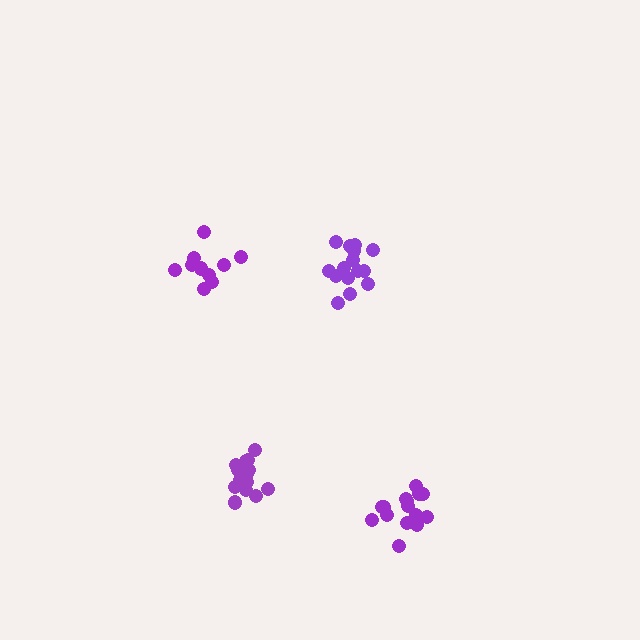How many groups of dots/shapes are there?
There are 4 groups.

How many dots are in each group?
Group 1: 10 dots, Group 2: 14 dots, Group 3: 15 dots, Group 4: 16 dots (55 total).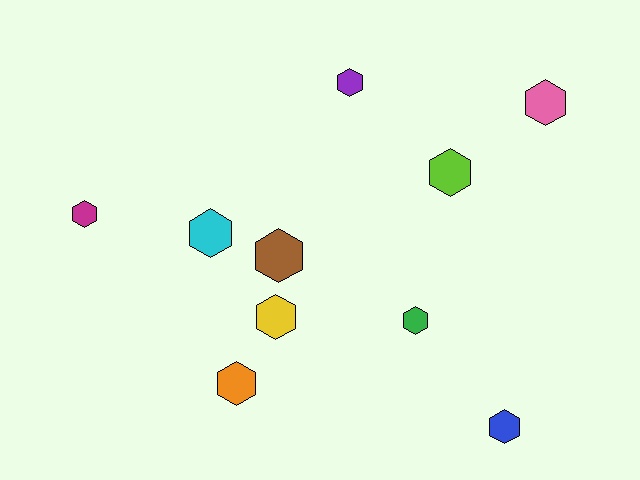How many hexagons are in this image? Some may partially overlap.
There are 10 hexagons.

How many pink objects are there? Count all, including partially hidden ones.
There is 1 pink object.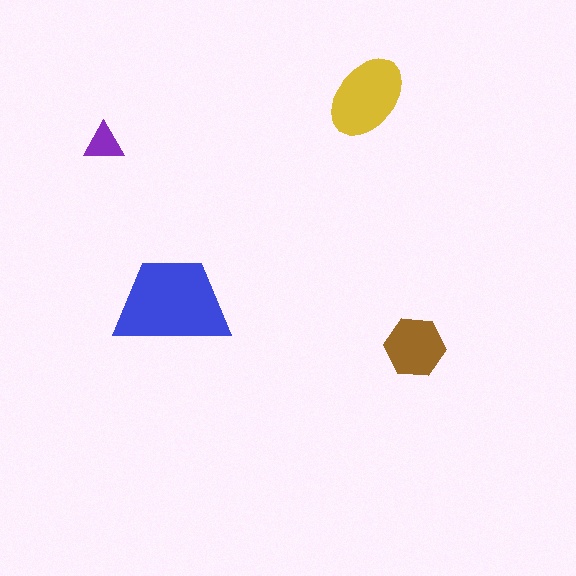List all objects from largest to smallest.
The blue trapezoid, the yellow ellipse, the brown hexagon, the purple triangle.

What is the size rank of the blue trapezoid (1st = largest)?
1st.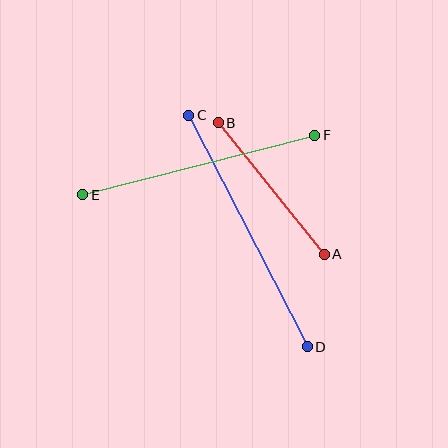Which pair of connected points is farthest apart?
Points C and D are farthest apart.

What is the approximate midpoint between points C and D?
The midpoint is at approximately (248, 231) pixels.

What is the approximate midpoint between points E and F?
The midpoint is at approximately (199, 165) pixels.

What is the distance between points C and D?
The distance is approximately 260 pixels.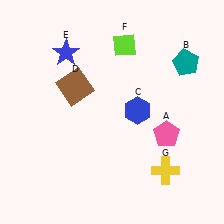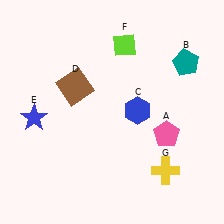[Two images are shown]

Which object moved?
The blue star (E) moved down.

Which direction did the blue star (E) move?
The blue star (E) moved down.